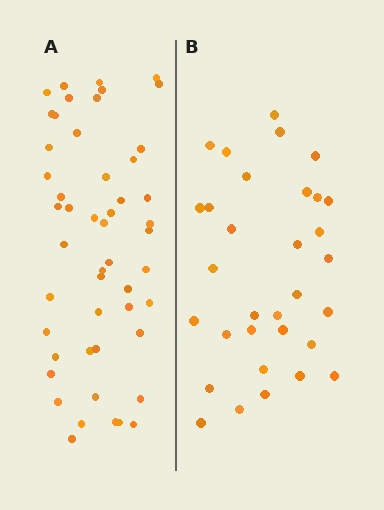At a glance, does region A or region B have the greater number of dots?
Region A (the left region) has more dots.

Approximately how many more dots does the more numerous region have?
Region A has approximately 20 more dots than region B.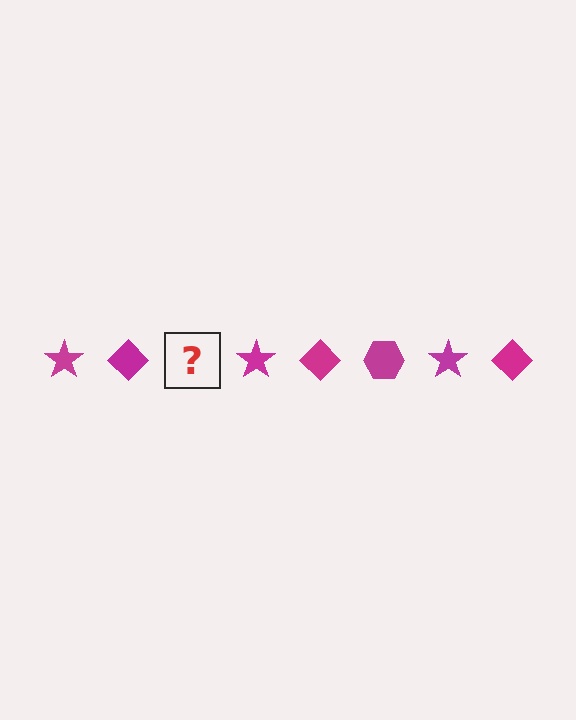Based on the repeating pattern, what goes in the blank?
The blank should be a magenta hexagon.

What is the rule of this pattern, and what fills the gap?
The rule is that the pattern cycles through star, diamond, hexagon shapes in magenta. The gap should be filled with a magenta hexagon.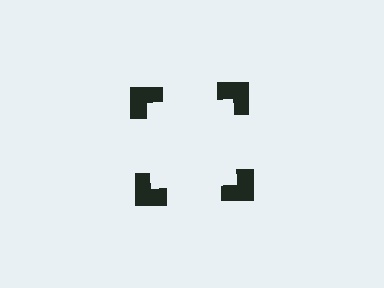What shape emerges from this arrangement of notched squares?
An illusory square — its edges are inferred from the aligned wedge cuts in the notched squares, not physically drawn.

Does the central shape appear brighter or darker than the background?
It typically appears slightly brighter than the background, even though no actual brightness change is drawn.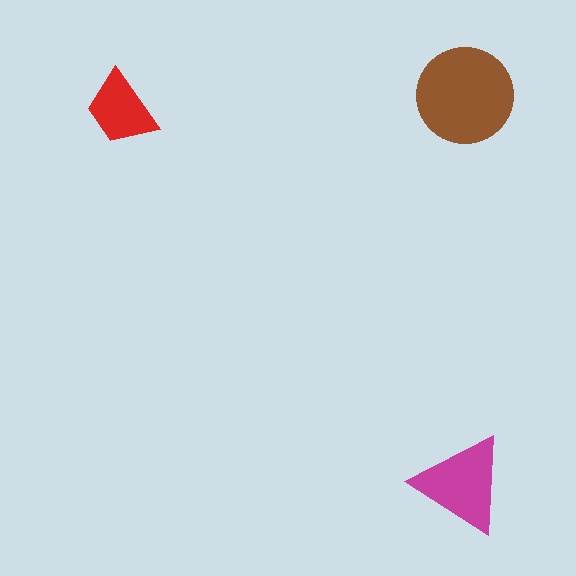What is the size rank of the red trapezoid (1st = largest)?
3rd.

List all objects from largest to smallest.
The brown circle, the magenta triangle, the red trapezoid.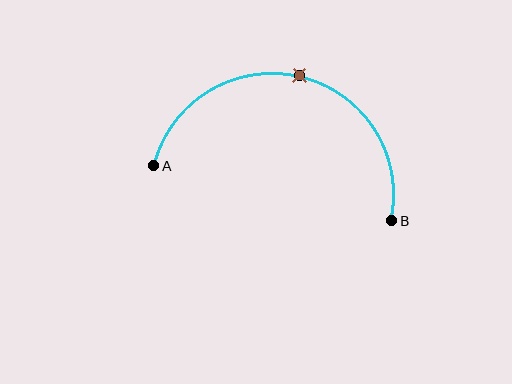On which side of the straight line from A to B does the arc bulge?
The arc bulges above the straight line connecting A and B.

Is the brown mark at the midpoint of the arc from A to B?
Yes. The brown mark lies on the arc at equal arc-length from both A and B — it is the arc midpoint.